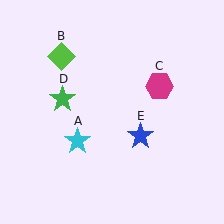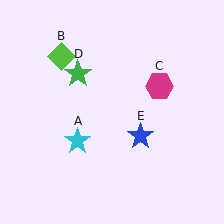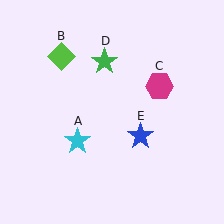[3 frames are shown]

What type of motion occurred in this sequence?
The green star (object D) rotated clockwise around the center of the scene.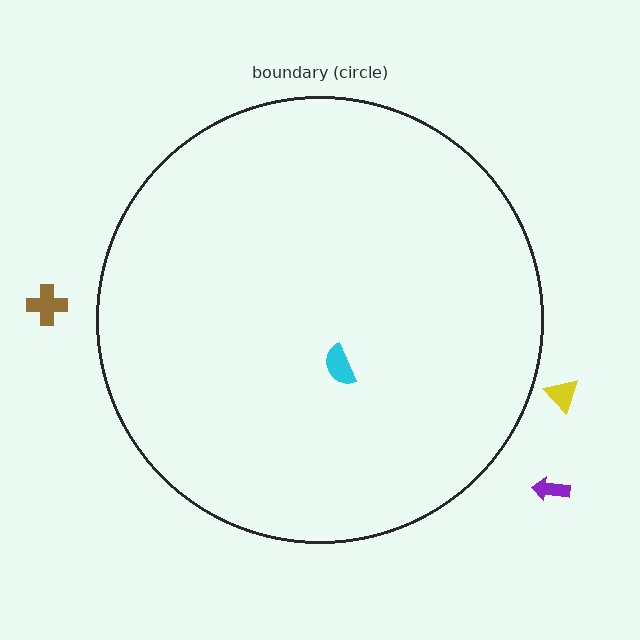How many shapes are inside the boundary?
1 inside, 3 outside.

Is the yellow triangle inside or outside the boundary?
Outside.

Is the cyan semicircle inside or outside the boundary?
Inside.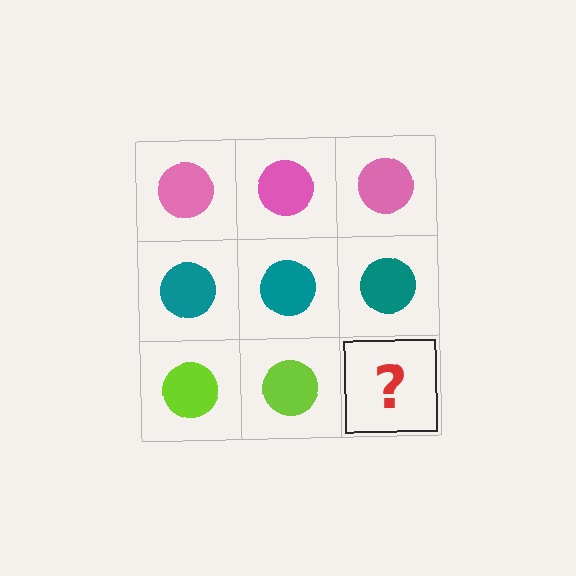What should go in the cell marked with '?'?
The missing cell should contain a lime circle.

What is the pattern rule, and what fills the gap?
The rule is that each row has a consistent color. The gap should be filled with a lime circle.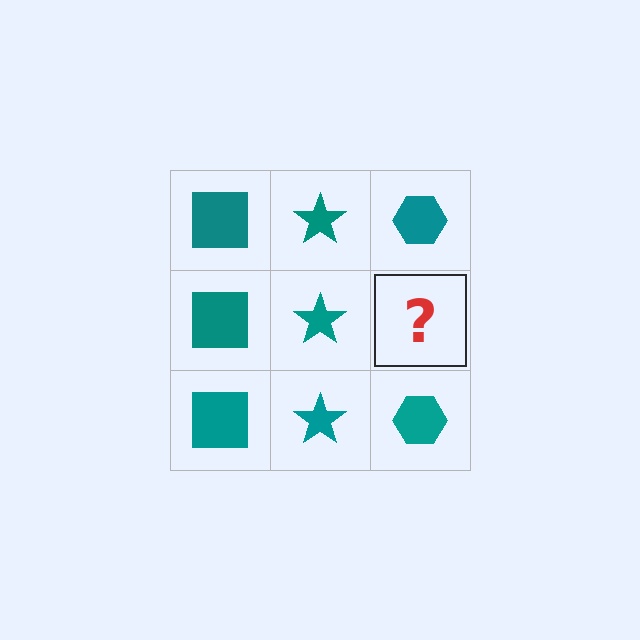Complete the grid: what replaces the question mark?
The question mark should be replaced with a teal hexagon.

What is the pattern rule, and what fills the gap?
The rule is that each column has a consistent shape. The gap should be filled with a teal hexagon.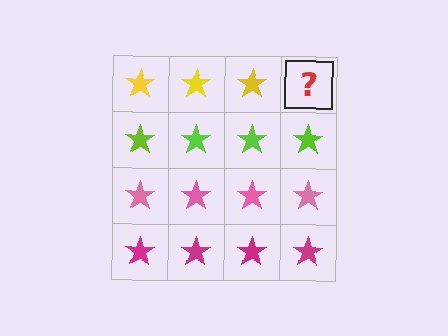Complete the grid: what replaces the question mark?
The question mark should be replaced with a yellow star.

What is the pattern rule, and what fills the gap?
The rule is that each row has a consistent color. The gap should be filled with a yellow star.